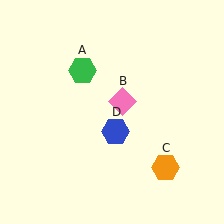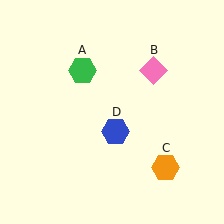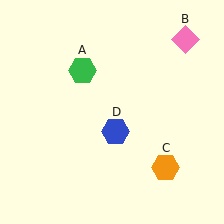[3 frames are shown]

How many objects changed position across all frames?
1 object changed position: pink diamond (object B).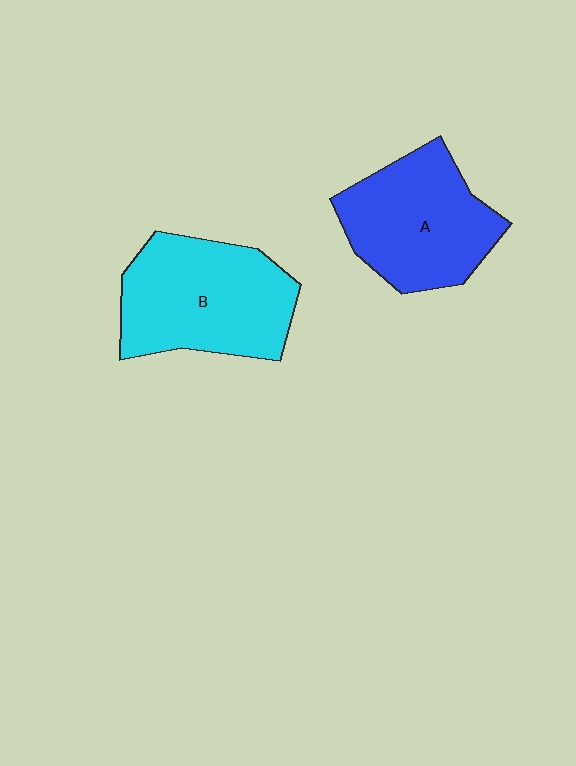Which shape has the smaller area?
Shape A (blue).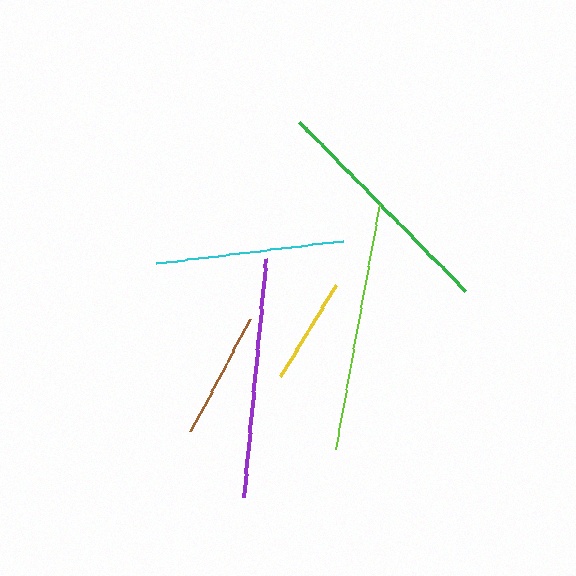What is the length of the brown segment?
The brown segment is approximately 127 pixels long.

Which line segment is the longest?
The lime line is the longest at approximately 249 pixels.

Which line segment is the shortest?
The yellow line is the shortest at approximately 106 pixels.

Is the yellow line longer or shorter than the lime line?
The lime line is longer than the yellow line.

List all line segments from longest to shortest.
From longest to shortest: lime, purple, green, cyan, brown, yellow.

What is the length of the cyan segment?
The cyan segment is approximately 188 pixels long.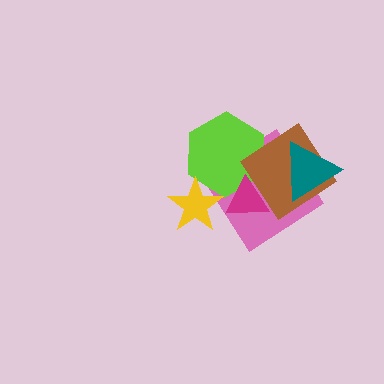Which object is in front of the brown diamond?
The teal triangle is in front of the brown diamond.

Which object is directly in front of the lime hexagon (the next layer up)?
The magenta triangle is directly in front of the lime hexagon.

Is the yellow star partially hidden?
No, no other shape covers it.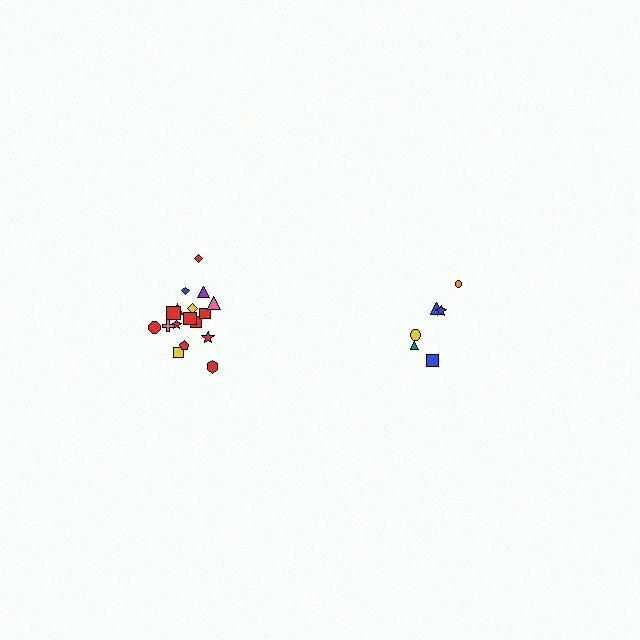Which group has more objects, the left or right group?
The left group.